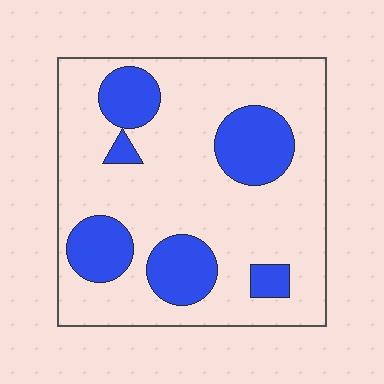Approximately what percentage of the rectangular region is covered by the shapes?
Approximately 25%.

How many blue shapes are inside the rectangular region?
6.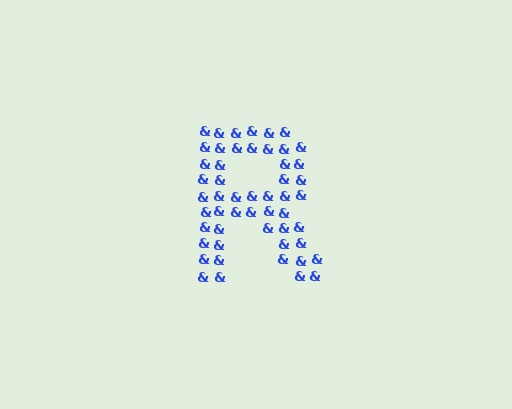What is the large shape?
The large shape is the letter R.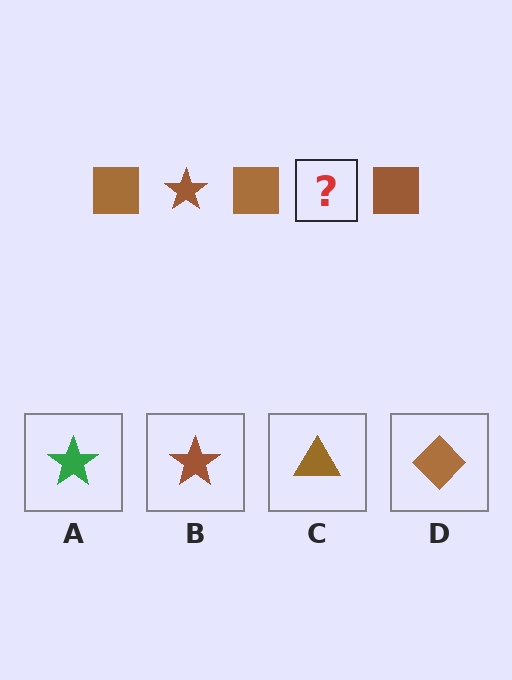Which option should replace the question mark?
Option B.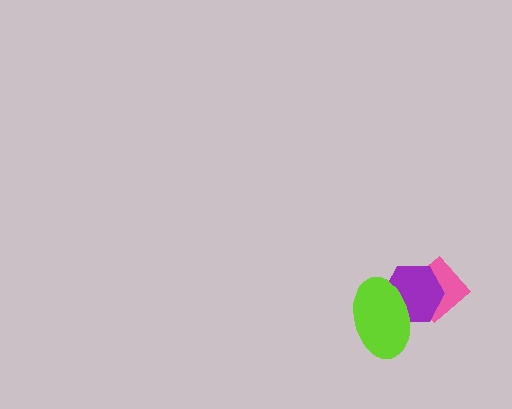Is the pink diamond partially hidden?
Yes, it is partially covered by another shape.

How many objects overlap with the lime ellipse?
2 objects overlap with the lime ellipse.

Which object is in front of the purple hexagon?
The lime ellipse is in front of the purple hexagon.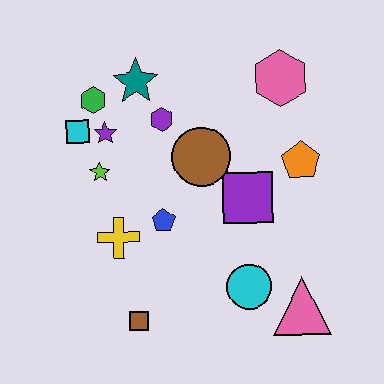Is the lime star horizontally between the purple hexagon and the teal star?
No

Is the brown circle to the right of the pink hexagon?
No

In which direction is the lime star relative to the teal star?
The lime star is below the teal star.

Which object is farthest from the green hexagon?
The pink triangle is farthest from the green hexagon.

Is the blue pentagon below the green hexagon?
Yes